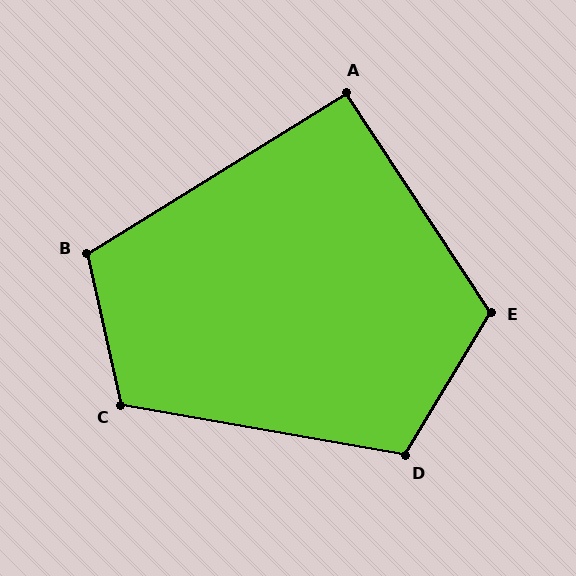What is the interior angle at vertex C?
Approximately 113 degrees (obtuse).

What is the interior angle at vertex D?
Approximately 111 degrees (obtuse).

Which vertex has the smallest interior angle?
A, at approximately 91 degrees.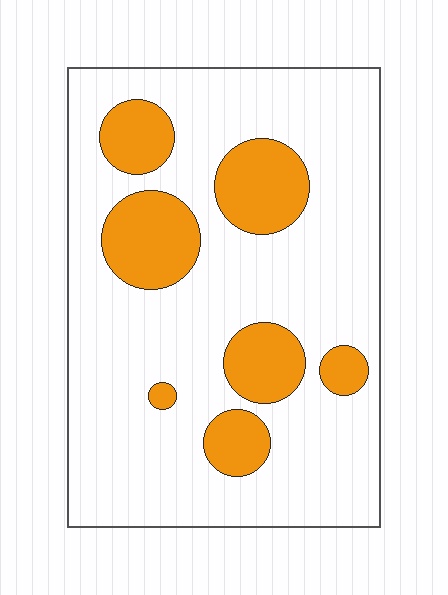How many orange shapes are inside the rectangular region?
7.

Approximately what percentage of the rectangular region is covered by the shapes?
Approximately 20%.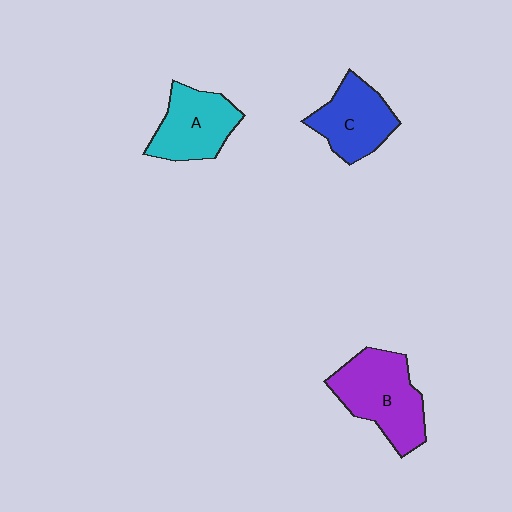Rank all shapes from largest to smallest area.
From largest to smallest: B (purple), A (cyan), C (blue).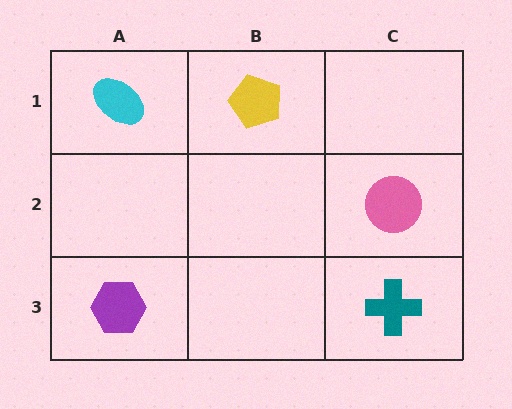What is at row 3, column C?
A teal cross.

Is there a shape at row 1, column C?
No, that cell is empty.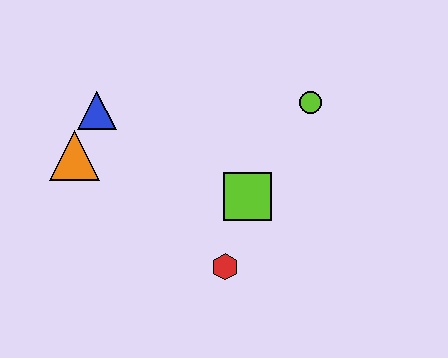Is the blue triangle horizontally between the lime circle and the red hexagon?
No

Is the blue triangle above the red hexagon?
Yes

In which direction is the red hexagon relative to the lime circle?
The red hexagon is below the lime circle.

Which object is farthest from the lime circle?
The orange triangle is farthest from the lime circle.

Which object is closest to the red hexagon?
The lime square is closest to the red hexagon.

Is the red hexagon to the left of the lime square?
Yes